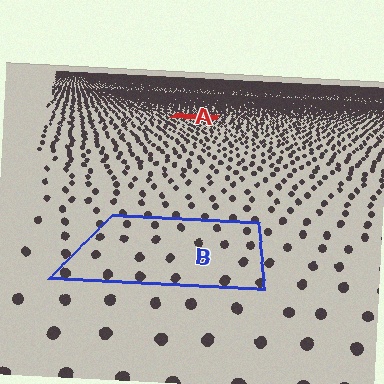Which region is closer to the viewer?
Region B is closer. The texture elements there are larger and more spread out.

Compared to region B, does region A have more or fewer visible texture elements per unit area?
Region A has more texture elements per unit area — they are packed more densely because it is farther away.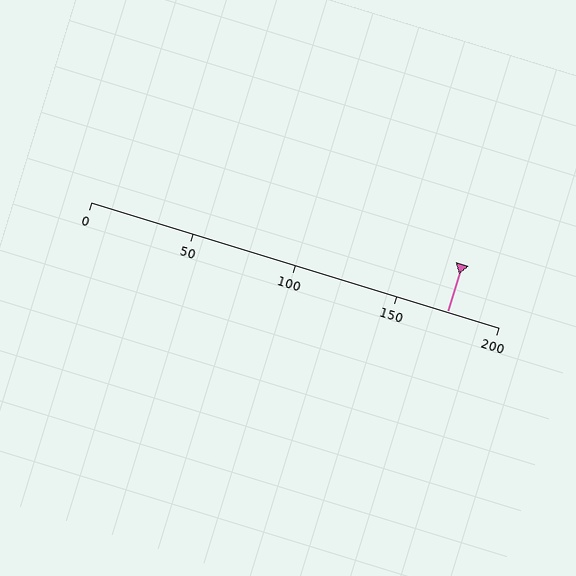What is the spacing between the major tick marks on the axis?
The major ticks are spaced 50 apart.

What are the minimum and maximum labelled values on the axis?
The axis runs from 0 to 200.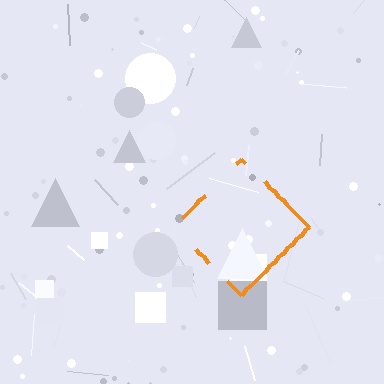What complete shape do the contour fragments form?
The contour fragments form a diamond.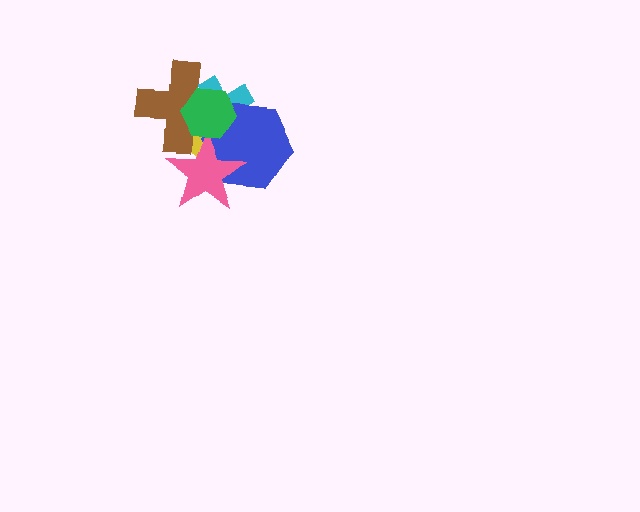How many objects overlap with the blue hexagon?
5 objects overlap with the blue hexagon.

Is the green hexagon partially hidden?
No, no other shape covers it.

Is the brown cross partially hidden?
Yes, it is partially covered by another shape.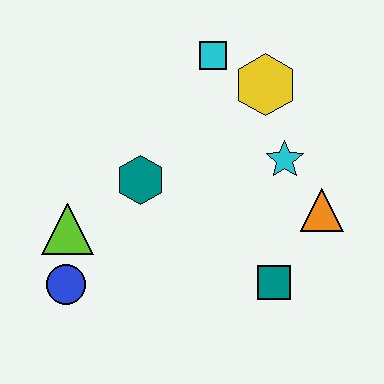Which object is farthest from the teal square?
The cyan square is farthest from the teal square.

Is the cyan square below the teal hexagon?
No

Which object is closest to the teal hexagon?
The lime triangle is closest to the teal hexagon.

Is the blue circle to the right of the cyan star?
No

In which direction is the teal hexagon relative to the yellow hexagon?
The teal hexagon is to the left of the yellow hexagon.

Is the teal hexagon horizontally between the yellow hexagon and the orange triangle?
No